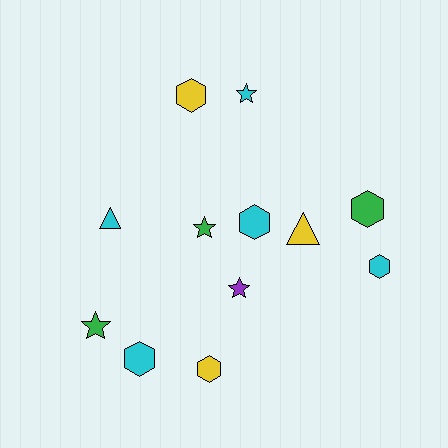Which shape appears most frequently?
Hexagon, with 6 objects.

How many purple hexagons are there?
There are no purple hexagons.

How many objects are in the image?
There are 12 objects.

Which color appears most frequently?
Cyan, with 5 objects.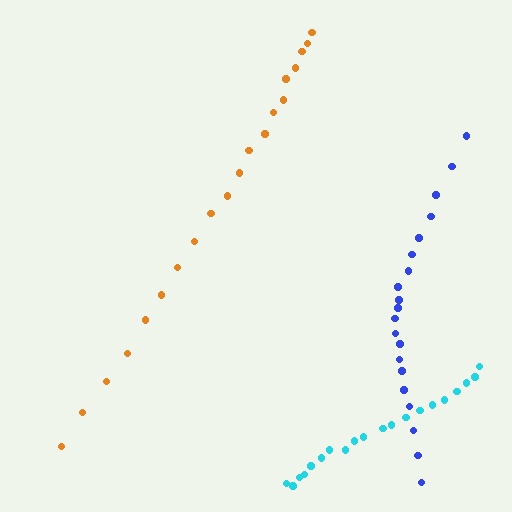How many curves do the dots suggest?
There are 3 distinct paths.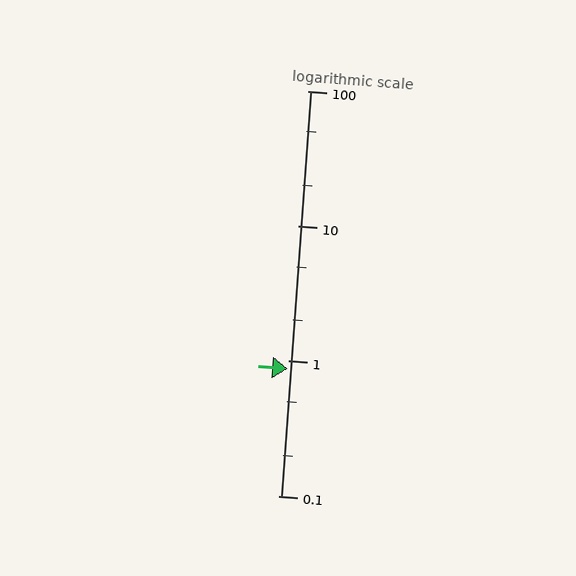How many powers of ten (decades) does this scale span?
The scale spans 3 decades, from 0.1 to 100.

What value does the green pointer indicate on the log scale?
The pointer indicates approximately 0.87.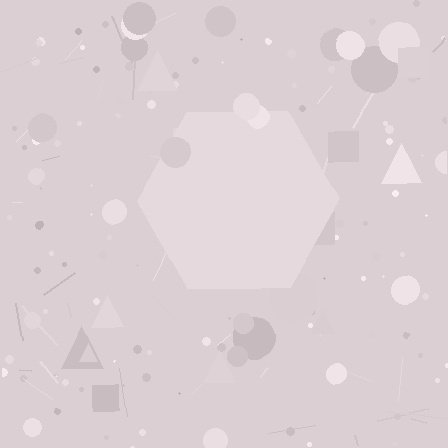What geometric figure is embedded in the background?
A hexagon is embedded in the background.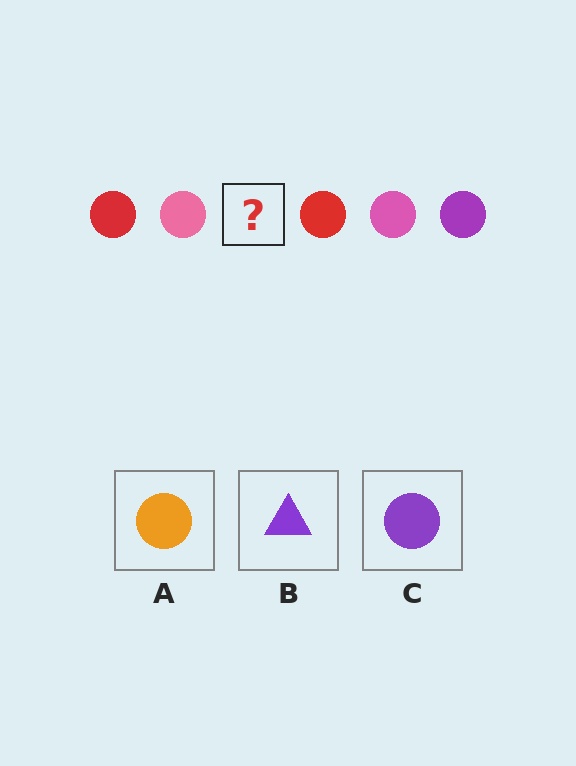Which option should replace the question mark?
Option C.